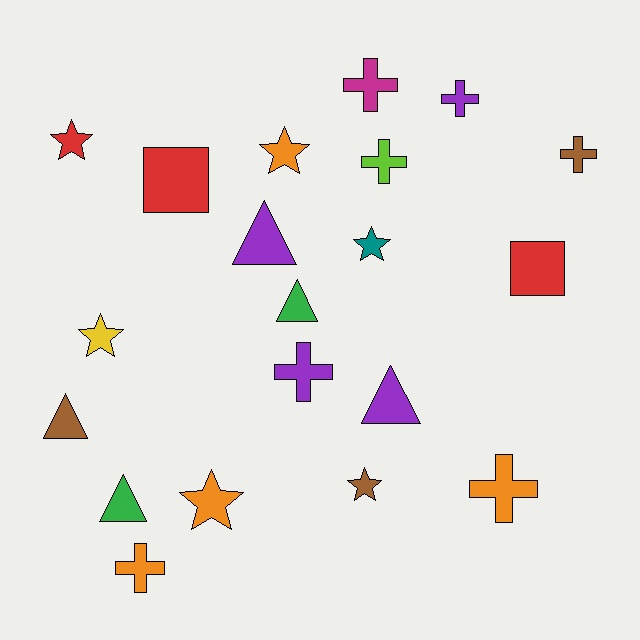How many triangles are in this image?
There are 5 triangles.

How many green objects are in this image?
There are 2 green objects.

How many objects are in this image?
There are 20 objects.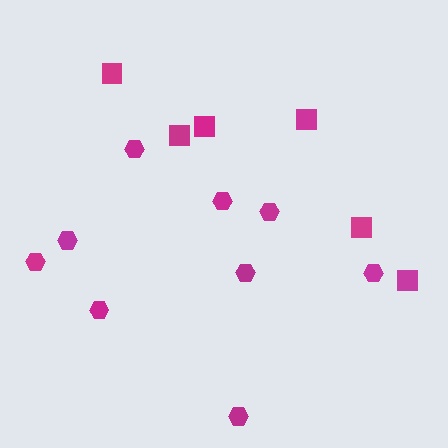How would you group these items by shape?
There are 2 groups: one group of squares (6) and one group of hexagons (9).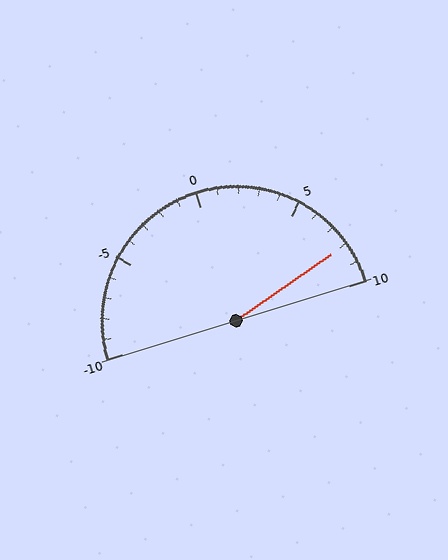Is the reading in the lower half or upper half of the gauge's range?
The reading is in the upper half of the range (-10 to 10).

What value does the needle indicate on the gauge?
The needle indicates approximately 8.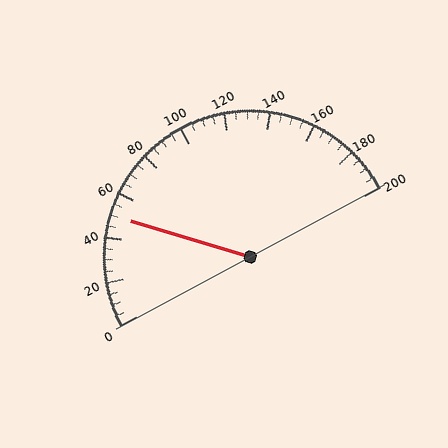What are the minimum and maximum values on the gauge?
The gauge ranges from 0 to 200.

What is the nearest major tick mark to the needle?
The nearest major tick mark is 40.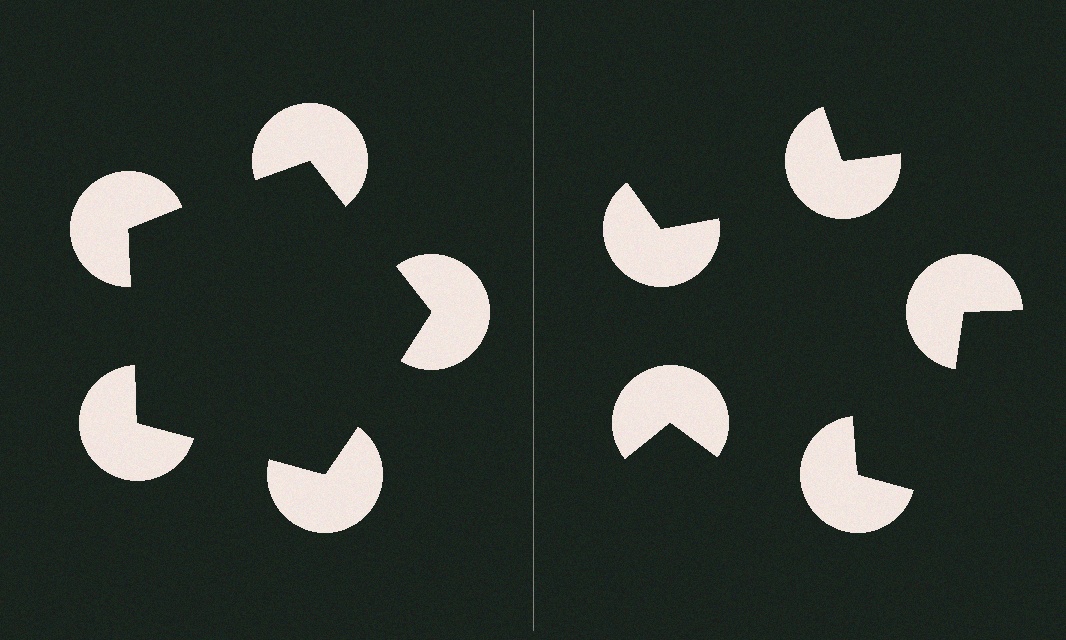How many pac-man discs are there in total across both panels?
10 — 5 on each side.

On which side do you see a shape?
An illusory pentagon appears on the left side. On the right side the wedge cuts are rotated, so no coherent shape forms.